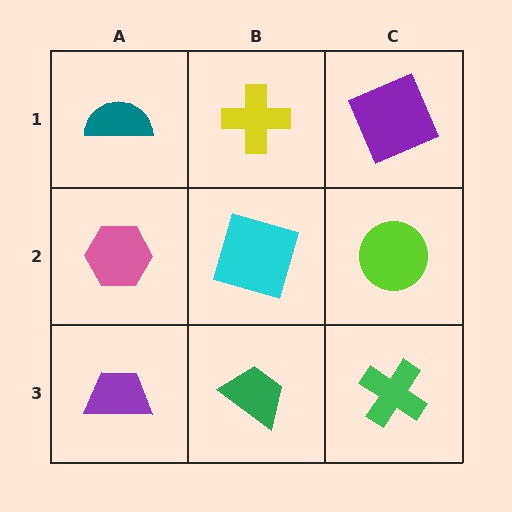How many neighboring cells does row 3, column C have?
2.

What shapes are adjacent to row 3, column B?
A cyan square (row 2, column B), a purple trapezoid (row 3, column A), a green cross (row 3, column C).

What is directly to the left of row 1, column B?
A teal semicircle.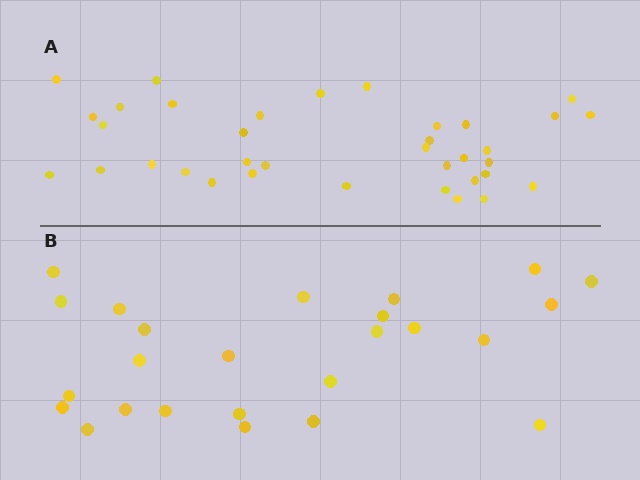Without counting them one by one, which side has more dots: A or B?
Region A (the top region) has more dots.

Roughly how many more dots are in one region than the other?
Region A has roughly 12 or so more dots than region B.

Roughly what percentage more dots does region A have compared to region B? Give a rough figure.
About 45% more.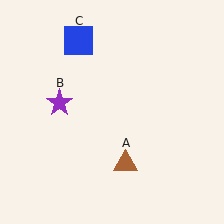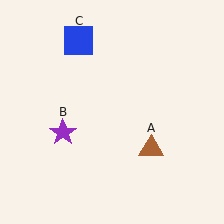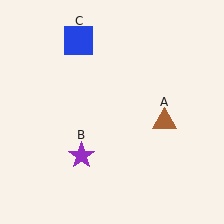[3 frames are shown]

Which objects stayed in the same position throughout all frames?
Blue square (object C) remained stationary.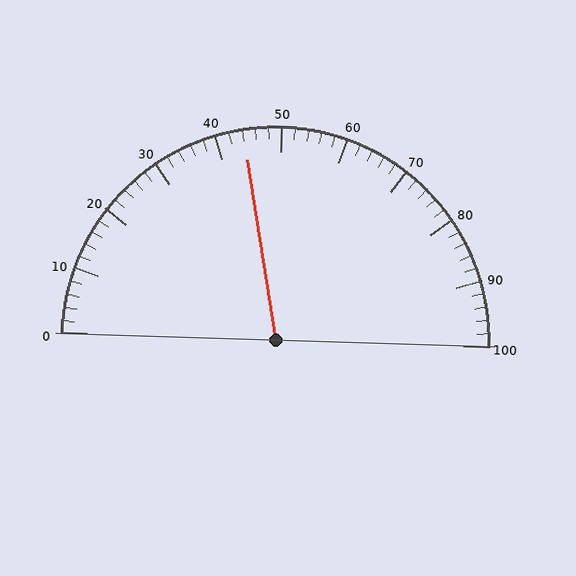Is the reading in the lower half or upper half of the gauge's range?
The reading is in the lower half of the range (0 to 100).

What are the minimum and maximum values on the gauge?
The gauge ranges from 0 to 100.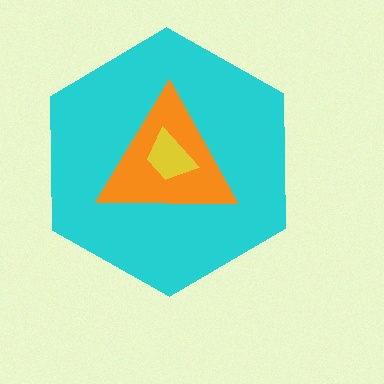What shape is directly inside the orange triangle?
The yellow trapezoid.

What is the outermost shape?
The cyan hexagon.